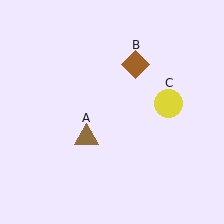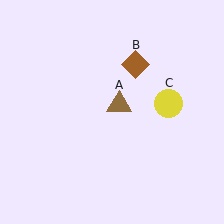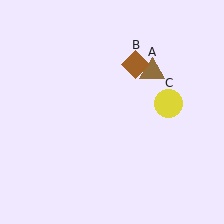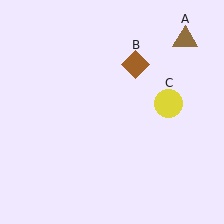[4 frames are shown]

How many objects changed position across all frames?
1 object changed position: brown triangle (object A).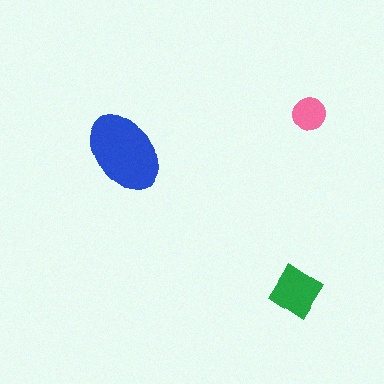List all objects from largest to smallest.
The blue ellipse, the green diamond, the pink circle.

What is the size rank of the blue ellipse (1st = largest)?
1st.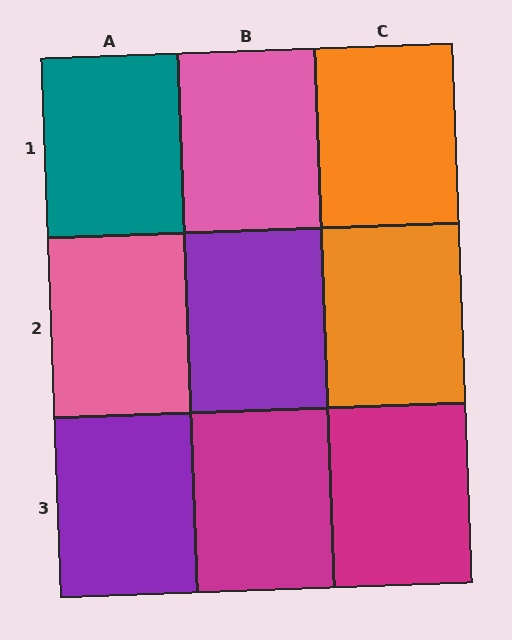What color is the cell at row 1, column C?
Orange.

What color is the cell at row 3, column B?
Magenta.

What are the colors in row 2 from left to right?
Pink, purple, orange.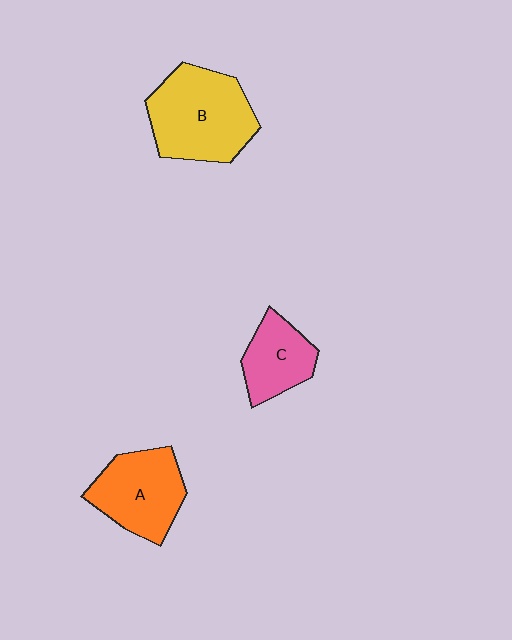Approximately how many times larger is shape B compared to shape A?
Approximately 1.3 times.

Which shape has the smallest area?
Shape C (pink).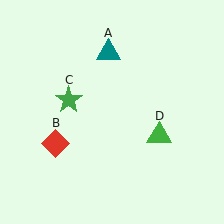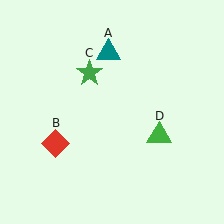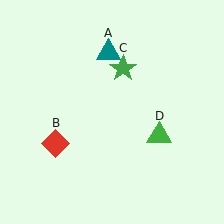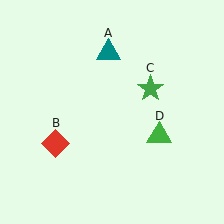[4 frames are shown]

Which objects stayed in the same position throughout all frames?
Teal triangle (object A) and red diamond (object B) and green triangle (object D) remained stationary.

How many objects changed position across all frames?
1 object changed position: green star (object C).